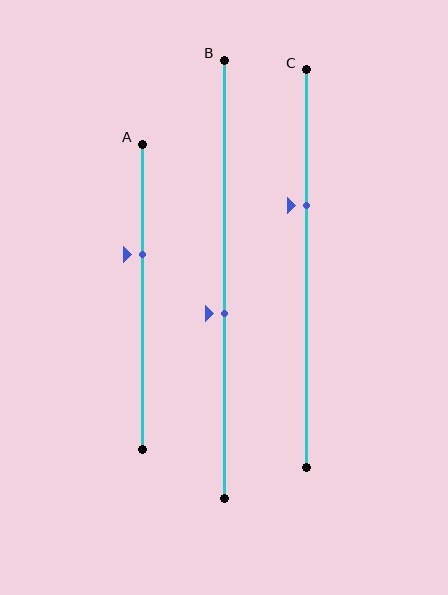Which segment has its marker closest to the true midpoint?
Segment B has its marker closest to the true midpoint.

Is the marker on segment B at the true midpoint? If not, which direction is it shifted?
No, the marker on segment B is shifted downward by about 8% of the segment length.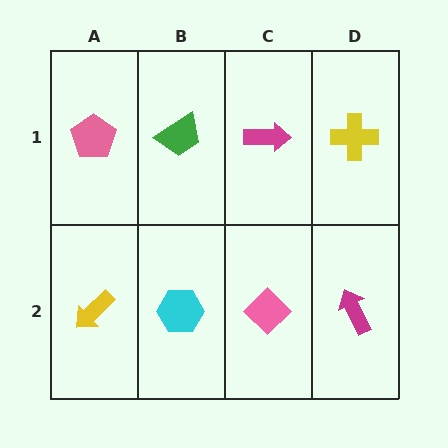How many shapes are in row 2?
4 shapes.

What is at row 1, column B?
A green trapezoid.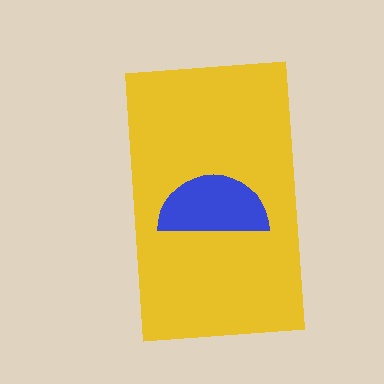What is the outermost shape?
The yellow rectangle.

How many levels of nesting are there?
2.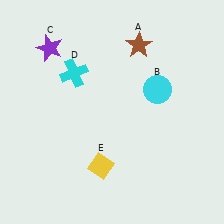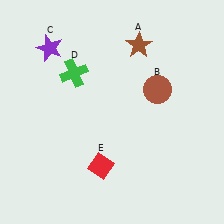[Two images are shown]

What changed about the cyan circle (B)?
In Image 1, B is cyan. In Image 2, it changed to brown.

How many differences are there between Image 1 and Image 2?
There are 3 differences between the two images.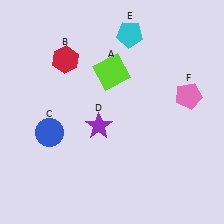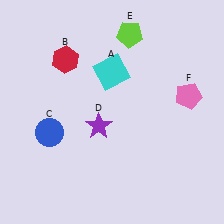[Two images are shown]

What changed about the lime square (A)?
In Image 1, A is lime. In Image 2, it changed to cyan.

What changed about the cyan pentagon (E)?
In Image 1, E is cyan. In Image 2, it changed to lime.